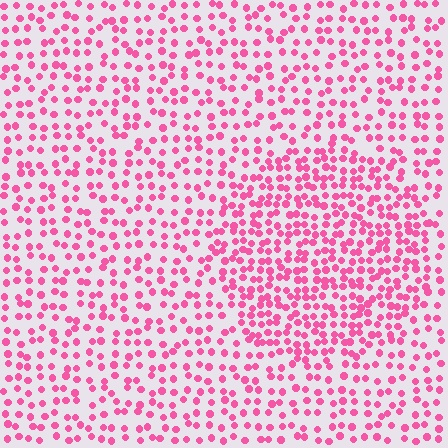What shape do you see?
I see a circle.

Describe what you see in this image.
The image contains small pink elements arranged at two different densities. A circle-shaped region is visible where the elements are more densely packed than the surrounding area.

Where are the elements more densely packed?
The elements are more densely packed inside the circle boundary.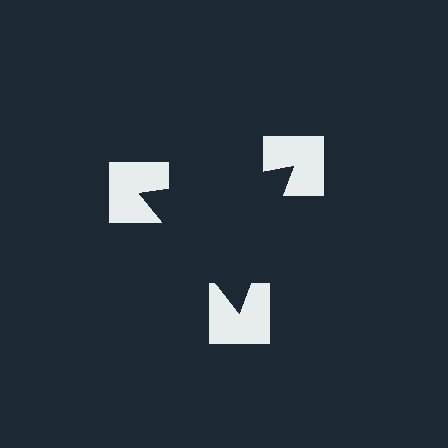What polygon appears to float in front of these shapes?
An illusory triangle — its edges are inferred from the aligned wedge cuts in the notched squares, not physically drawn.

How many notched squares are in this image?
There are 3 — one at each vertex of the illusory triangle.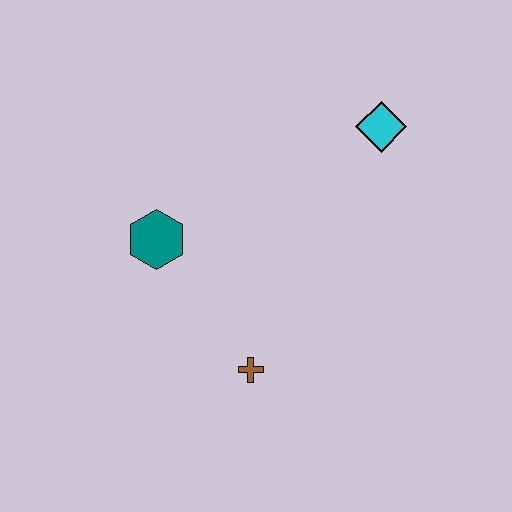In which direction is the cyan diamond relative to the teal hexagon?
The cyan diamond is to the right of the teal hexagon.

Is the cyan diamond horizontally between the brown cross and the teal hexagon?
No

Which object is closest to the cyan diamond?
The teal hexagon is closest to the cyan diamond.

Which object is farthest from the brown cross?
The cyan diamond is farthest from the brown cross.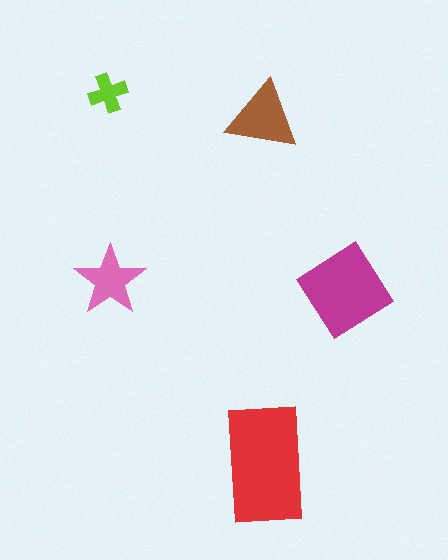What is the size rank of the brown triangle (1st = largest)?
3rd.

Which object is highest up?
The lime cross is topmost.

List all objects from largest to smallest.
The red rectangle, the magenta diamond, the brown triangle, the pink star, the lime cross.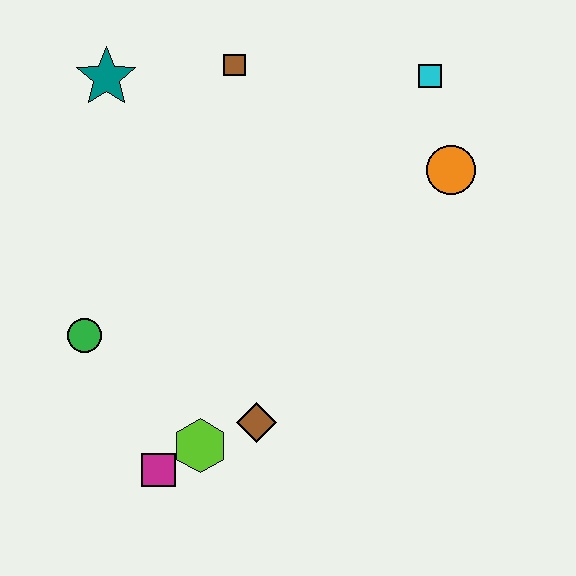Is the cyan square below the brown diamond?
No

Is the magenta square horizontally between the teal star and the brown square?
Yes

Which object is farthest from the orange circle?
The magenta square is farthest from the orange circle.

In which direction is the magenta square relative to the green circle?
The magenta square is below the green circle.